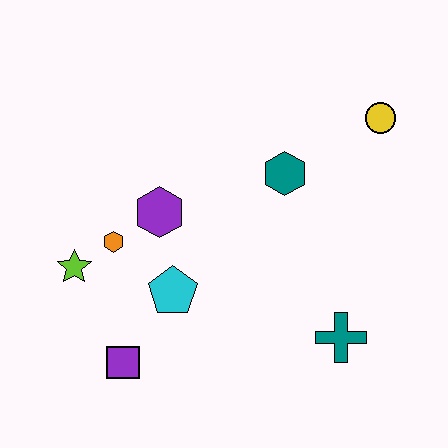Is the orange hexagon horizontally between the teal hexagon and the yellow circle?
No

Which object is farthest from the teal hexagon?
The purple square is farthest from the teal hexagon.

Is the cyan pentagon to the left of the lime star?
No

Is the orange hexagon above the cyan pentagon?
Yes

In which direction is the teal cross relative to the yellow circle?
The teal cross is below the yellow circle.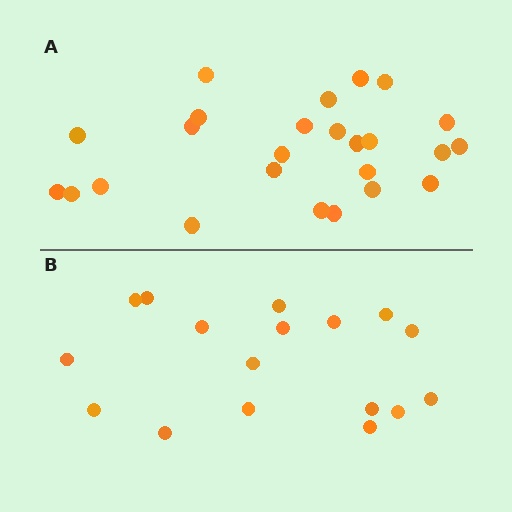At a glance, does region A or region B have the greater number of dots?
Region A (the top region) has more dots.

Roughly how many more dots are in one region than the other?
Region A has roughly 8 or so more dots than region B.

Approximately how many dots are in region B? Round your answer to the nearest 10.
About 20 dots. (The exact count is 17, which rounds to 20.)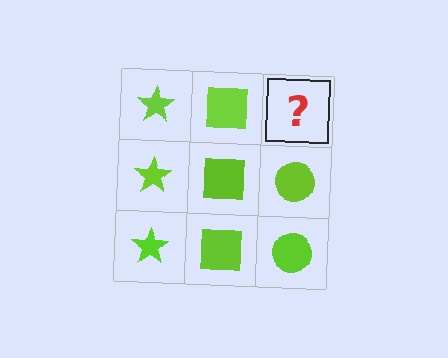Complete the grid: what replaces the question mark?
The question mark should be replaced with a lime circle.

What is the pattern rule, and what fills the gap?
The rule is that each column has a consistent shape. The gap should be filled with a lime circle.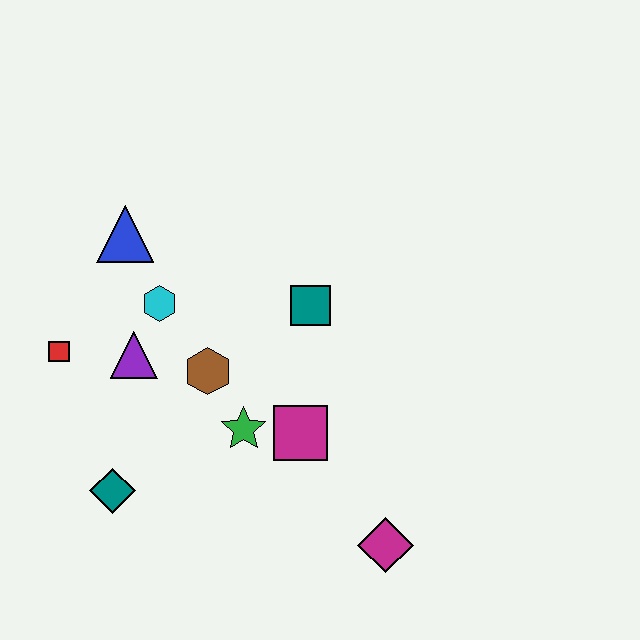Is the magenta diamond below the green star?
Yes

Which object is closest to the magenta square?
The green star is closest to the magenta square.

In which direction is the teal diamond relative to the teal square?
The teal diamond is to the left of the teal square.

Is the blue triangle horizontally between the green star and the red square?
Yes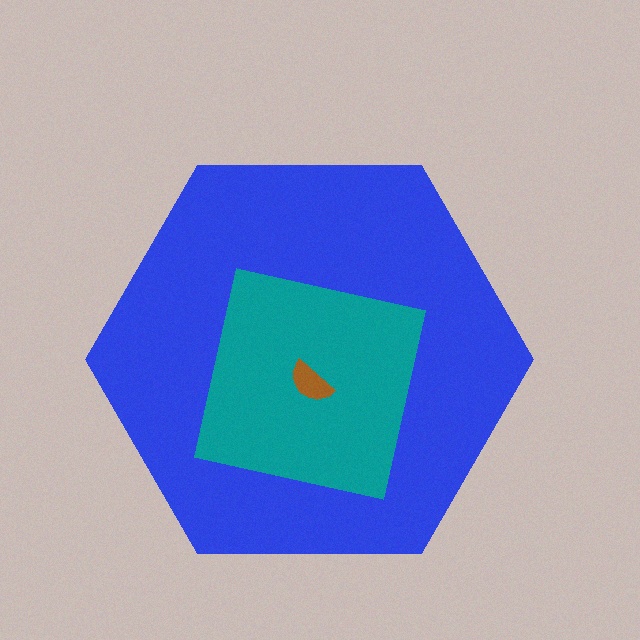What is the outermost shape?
The blue hexagon.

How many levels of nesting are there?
3.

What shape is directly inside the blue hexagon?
The teal square.